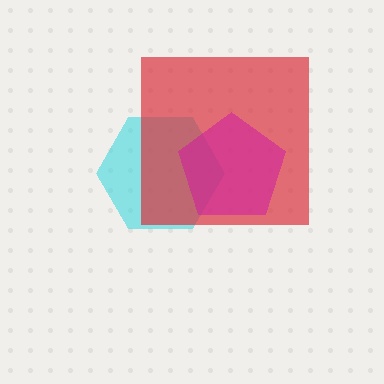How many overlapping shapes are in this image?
There are 3 overlapping shapes in the image.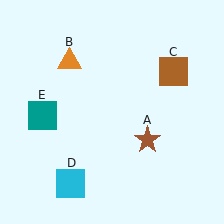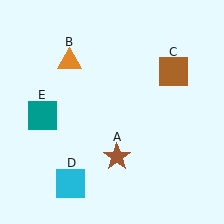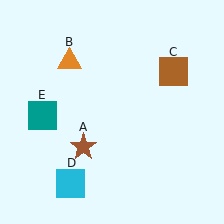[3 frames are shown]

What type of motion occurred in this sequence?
The brown star (object A) rotated clockwise around the center of the scene.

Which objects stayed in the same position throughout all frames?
Orange triangle (object B) and brown square (object C) and cyan square (object D) and teal square (object E) remained stationary.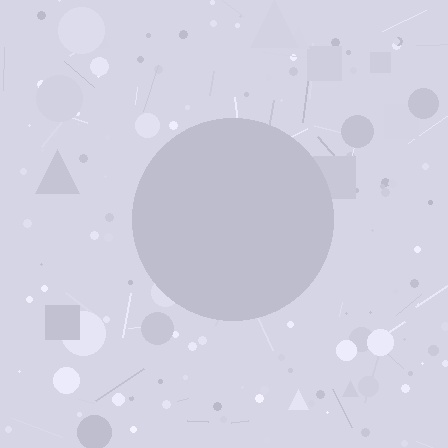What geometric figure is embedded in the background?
A circle is embedded in the background.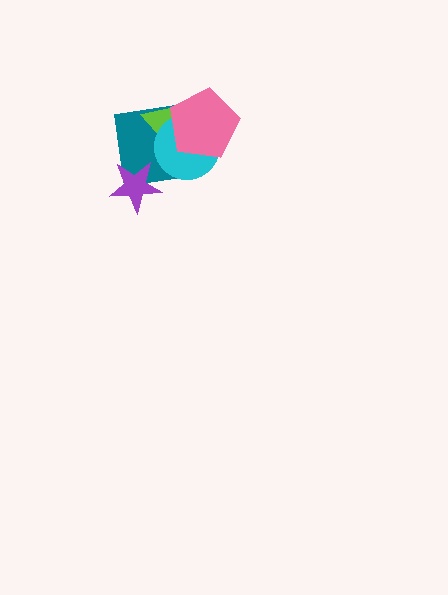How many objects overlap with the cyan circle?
3 objects overlap with the cyan circle.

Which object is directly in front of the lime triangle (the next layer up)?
The cyan circle is directly in front of the lime triangle.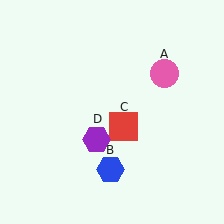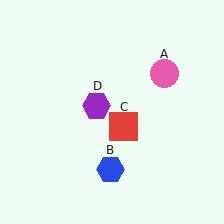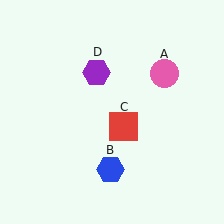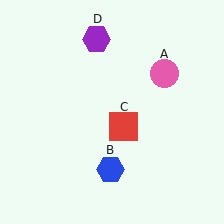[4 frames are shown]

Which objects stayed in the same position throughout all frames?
Pink circle (object A) and blue hexagon (object B) and red square (object C) remained stationary.